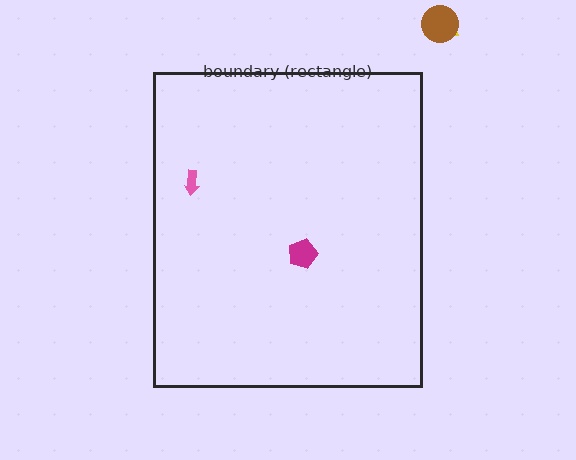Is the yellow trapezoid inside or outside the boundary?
Outside.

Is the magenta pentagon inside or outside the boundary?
Inside.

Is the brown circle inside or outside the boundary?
Outside.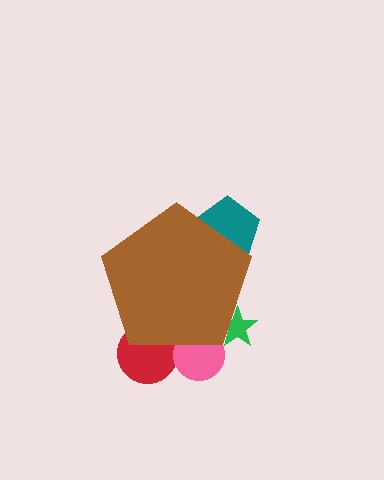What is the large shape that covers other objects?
A brown pentagon.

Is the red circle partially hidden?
Yes, the red circle is partially hidden behind the brown pentagon.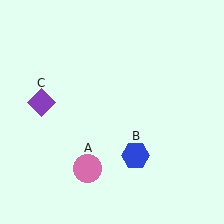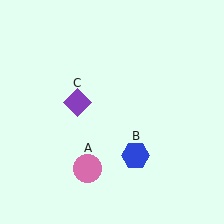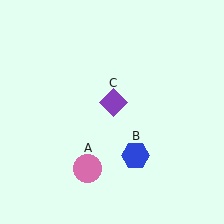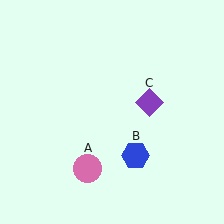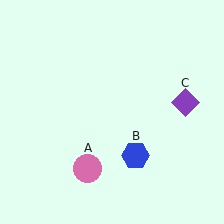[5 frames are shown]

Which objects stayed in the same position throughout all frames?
Pink circle (object A) and blue hexagon (object B) remained stationary.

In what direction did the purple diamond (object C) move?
The purple diamond (object C) moved right.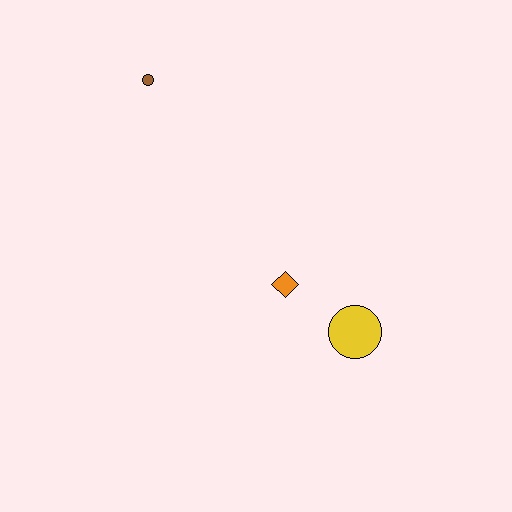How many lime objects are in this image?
There are no lime objects.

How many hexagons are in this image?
There are no hexagons.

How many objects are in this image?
There are 3 objects.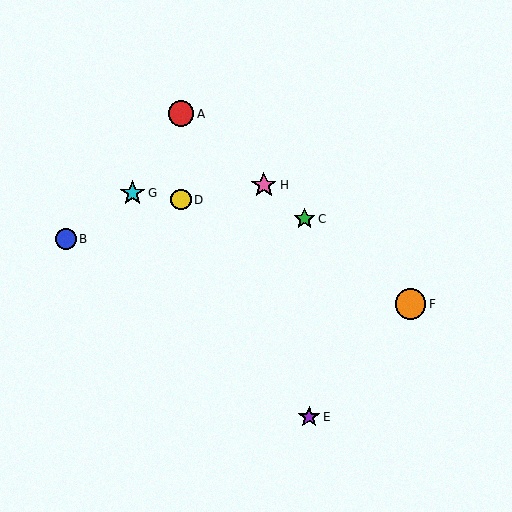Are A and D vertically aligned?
Yes, both are at x≈181.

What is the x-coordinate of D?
Object D is at x≈181.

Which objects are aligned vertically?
Objects A, D are aligned vertically.